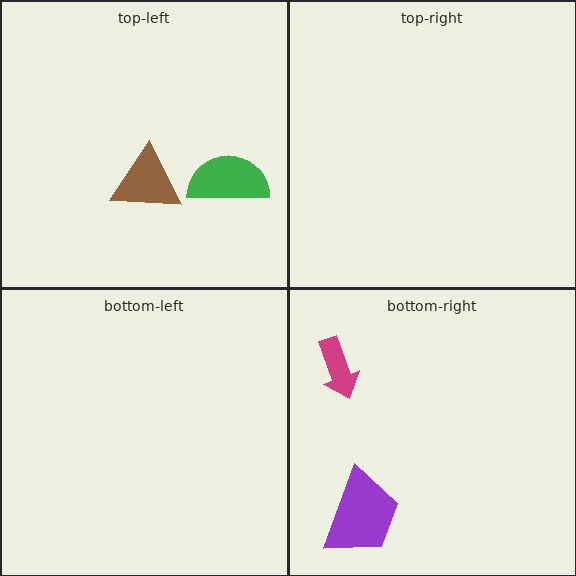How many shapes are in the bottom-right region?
2.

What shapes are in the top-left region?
The green semicircle, the brown triangle.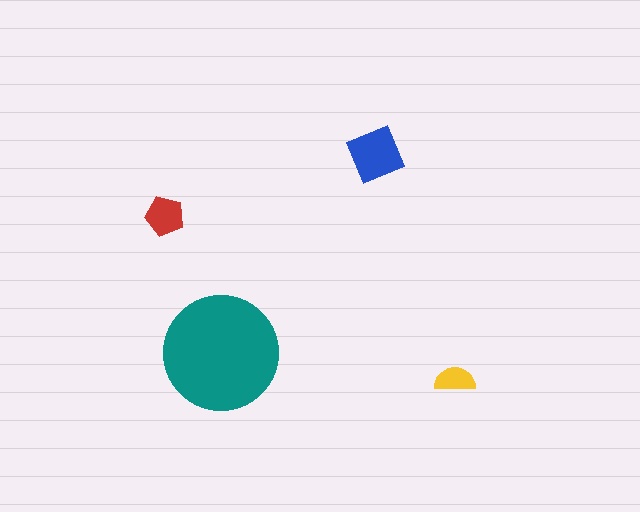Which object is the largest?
The teal circle.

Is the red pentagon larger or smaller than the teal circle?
Smaller.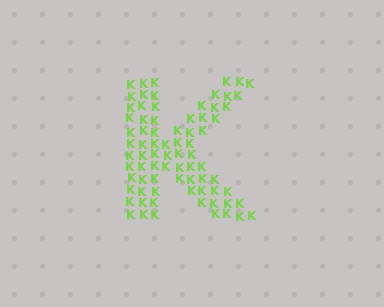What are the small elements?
The small elements are letter K's.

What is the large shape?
The large shape is the letter K.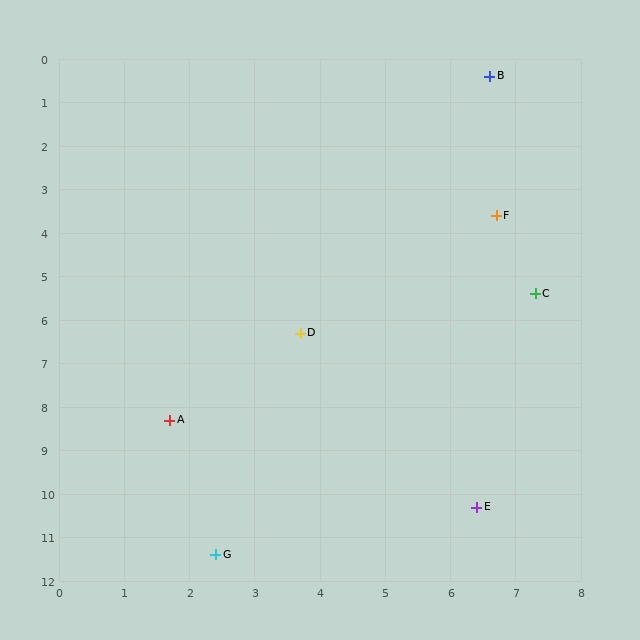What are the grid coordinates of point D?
Point D is at approximately (3.7, 6.3).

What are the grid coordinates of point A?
Point A is at approximately (1.7, 8.3).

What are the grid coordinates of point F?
Point F is at approximately (6.7, 3.6).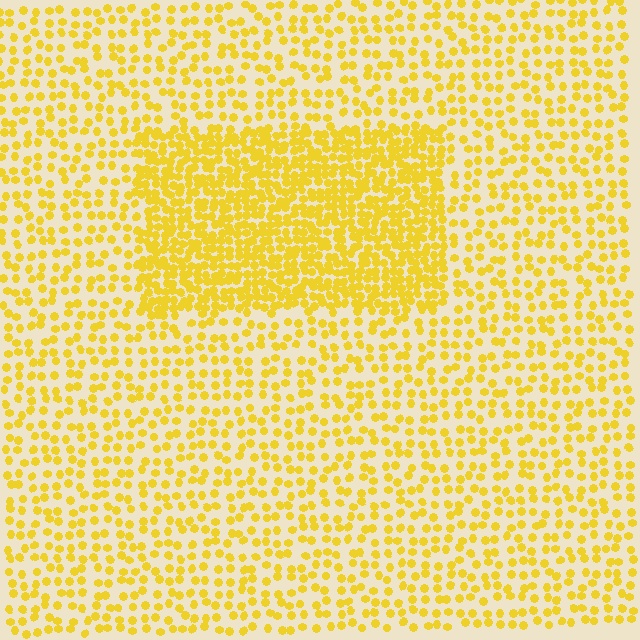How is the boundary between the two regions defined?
The boundary is defined by a change in element density (approximately 2.2x ratio). All elements are the same color, size, and shape.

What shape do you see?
I see a rectangle.